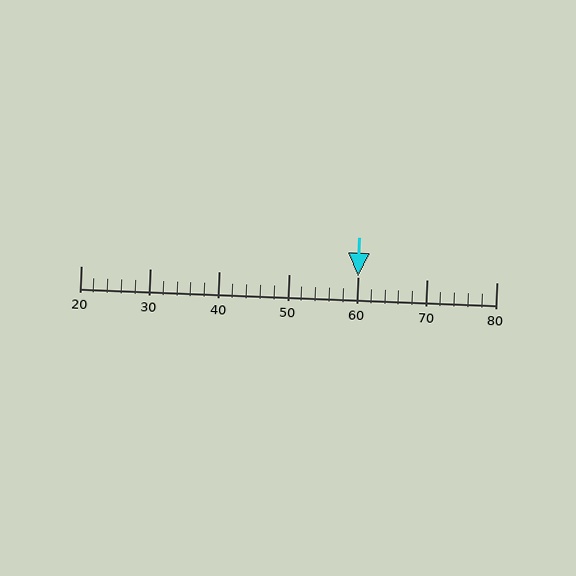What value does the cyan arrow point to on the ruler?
The cyan arrow points to approximately 60.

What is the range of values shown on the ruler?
The ruler shows values from 20 to 80.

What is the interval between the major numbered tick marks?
The major tick marks are spaced 10 units apart.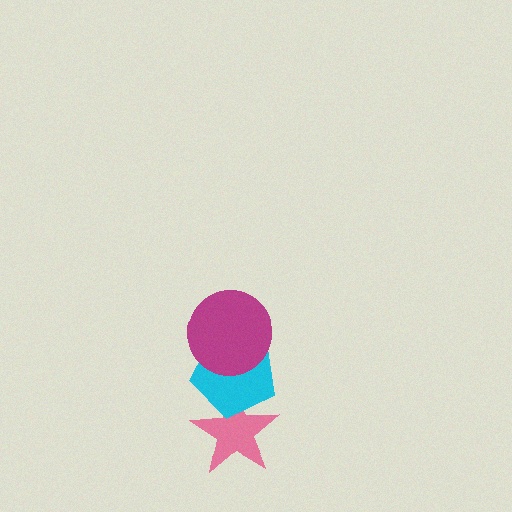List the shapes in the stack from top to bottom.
From top to bottom: the magenta circle, the cyan pentagon, the pink star.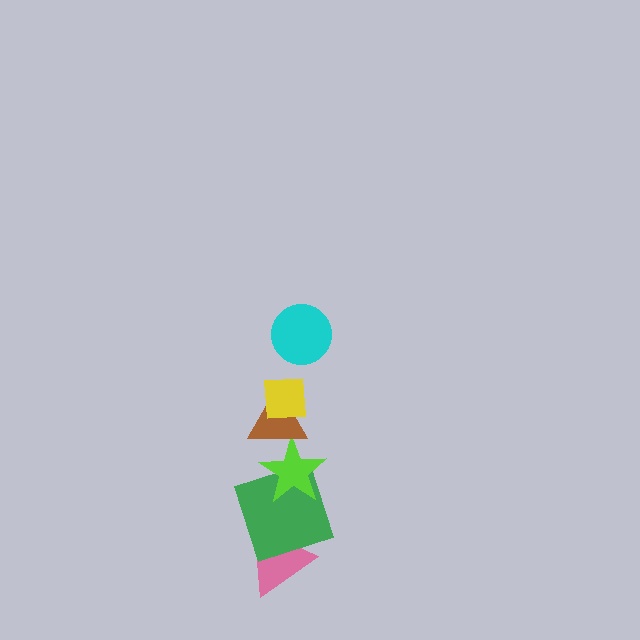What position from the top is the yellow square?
The yellow square is 2nd from the top.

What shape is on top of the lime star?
The brown triangle is on top of the lime star.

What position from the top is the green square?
The green square is 5th from the top.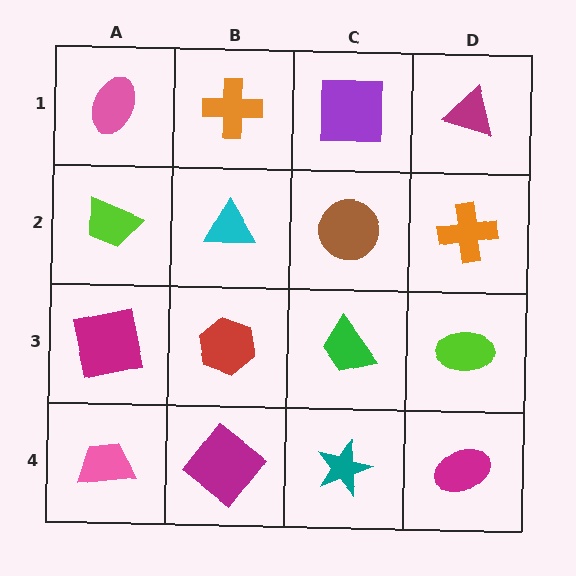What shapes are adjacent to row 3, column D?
An orange cross (row 2, column D), a magenta ellipse (row 4, column D), a green trapezoid (row 3, column C).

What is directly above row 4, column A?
A magenta square.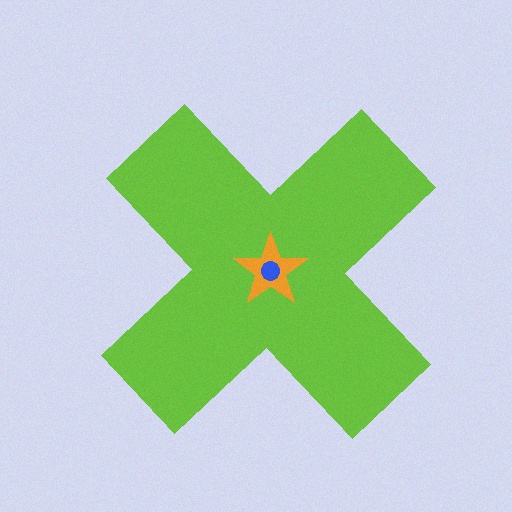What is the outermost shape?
The lime cross.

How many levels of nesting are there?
3.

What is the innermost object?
The blue circle.